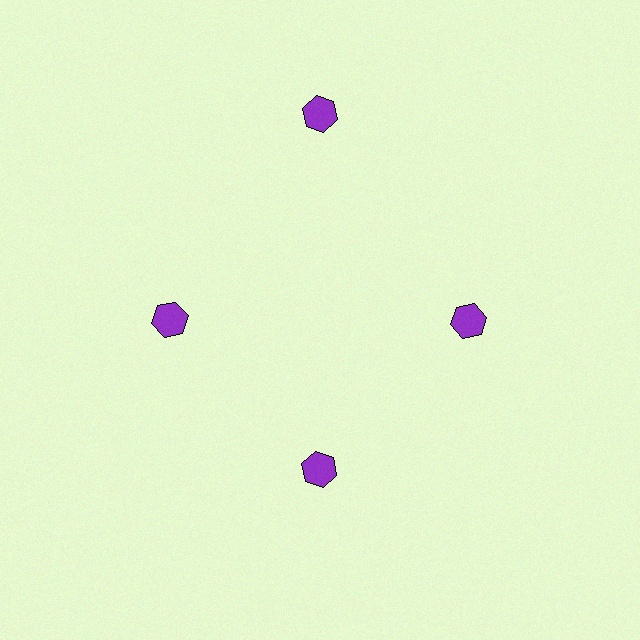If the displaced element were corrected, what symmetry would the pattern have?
It would have 4-fold rotational symmetry — the pattern would map onto itself every 90 degrees.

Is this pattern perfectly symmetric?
No. The 4 purple hexagons are arranged in a ring, but one element near the 12 o'clock position is pushed outward from the center, breaking the 4-fold rotational symmetry.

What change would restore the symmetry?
The symmetry would be restored by moving it inward, back onto the ring so that all 4 hexagons sit at equal angles and equal distance from the center.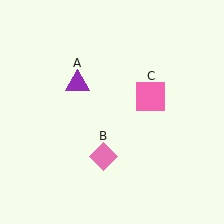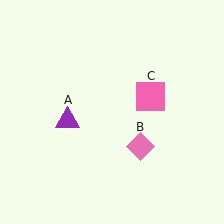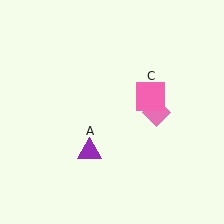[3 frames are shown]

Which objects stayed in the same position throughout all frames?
Pink square (object C) remained stationary.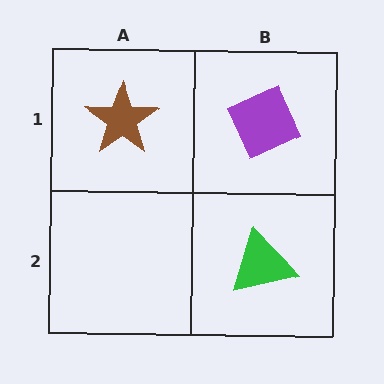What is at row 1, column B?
A purple diamond.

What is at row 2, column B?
A green triangle.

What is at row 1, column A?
A brown star.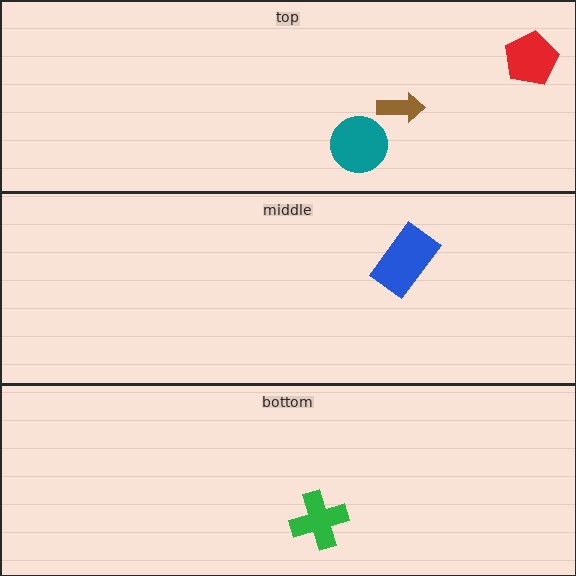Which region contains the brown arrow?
The top region.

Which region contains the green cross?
The bottom region.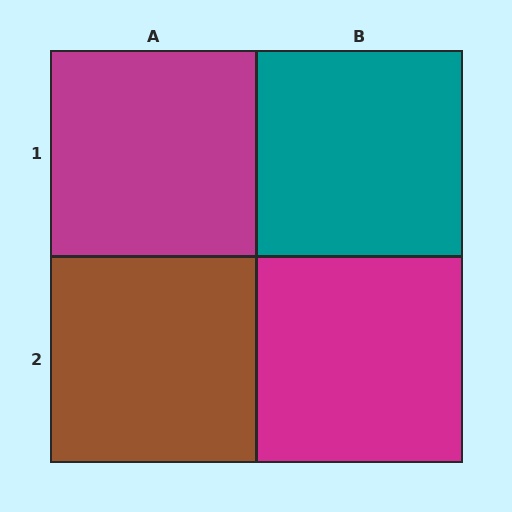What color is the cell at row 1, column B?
Teal.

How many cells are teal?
1 cell is teal.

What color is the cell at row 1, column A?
Magenta.